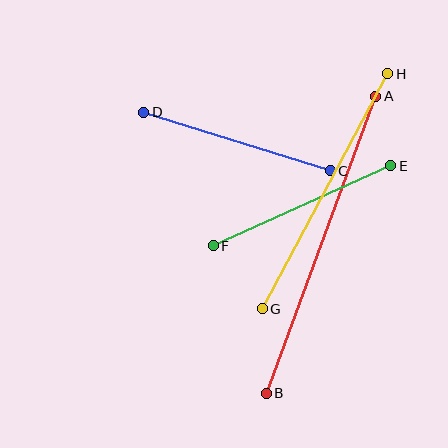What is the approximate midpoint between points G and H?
The midpoint is at approximately (325, 191) pixels.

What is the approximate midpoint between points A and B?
The midpoint is at approximately (321, 245) pixels.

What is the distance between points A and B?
The distance is approximately 317 pixels.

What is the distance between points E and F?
The distance is approximately 195 pixels.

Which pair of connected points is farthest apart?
Points A and B are farthest apart.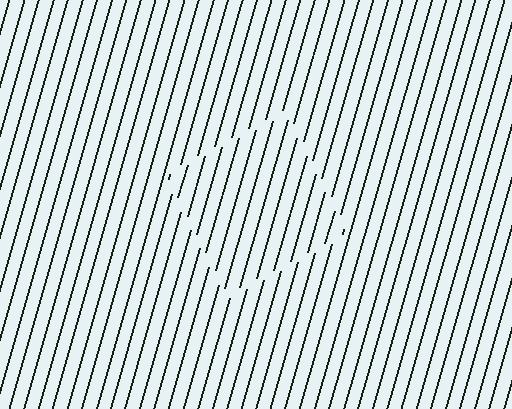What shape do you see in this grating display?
An illusory square. The interior of the shape contains the same grating, shifted by half a period — the contour is defined by the phase discontinuity where line-ends from the inner and outer gratings abut.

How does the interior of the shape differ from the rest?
The interior of the shape contains the same grating, shifted by half a period — the contour is defined by the phase discontinuity where line-ends from the inner and outer gratings abut.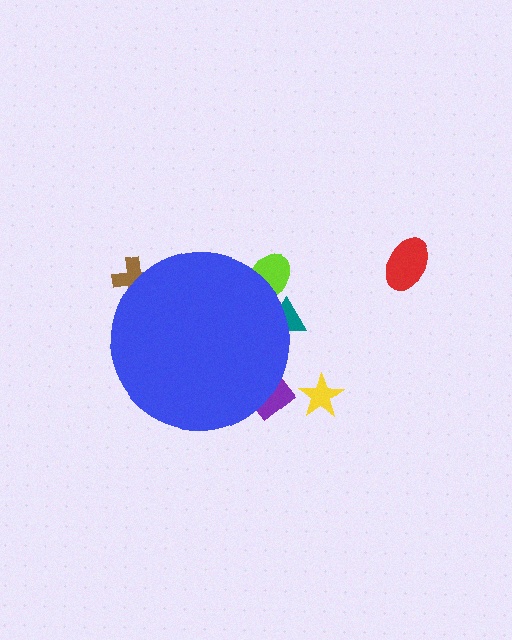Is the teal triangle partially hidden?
Yes, the teal triangle is partially hidden behind the blue circle.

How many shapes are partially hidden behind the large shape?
4 shapes are partially hidden.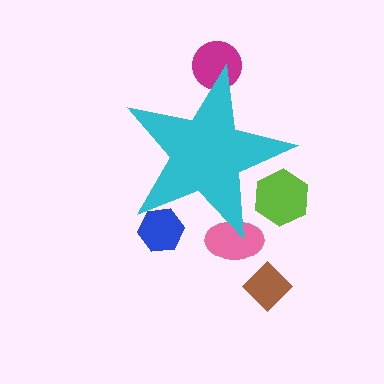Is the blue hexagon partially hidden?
Yes, the blue hexagon is partially hidden behind the cyan star.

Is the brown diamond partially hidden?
No, the brown diamond is fully visible.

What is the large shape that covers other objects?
A cyan star.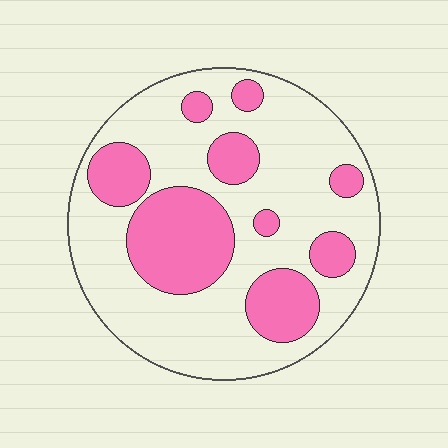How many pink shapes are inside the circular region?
9.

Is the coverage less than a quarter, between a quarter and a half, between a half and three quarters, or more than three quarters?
Between a quarter and a half.